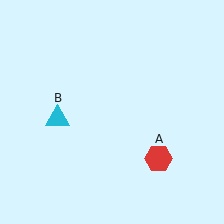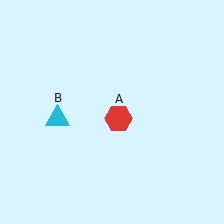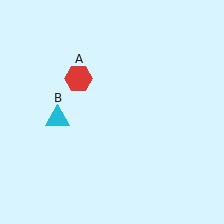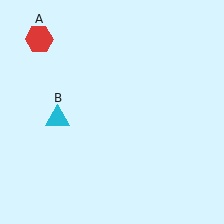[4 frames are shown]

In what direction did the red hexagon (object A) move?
The red hexagon (object A) moved up and to the left.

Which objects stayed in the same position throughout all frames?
Cyan triangle (object B) remained stationary.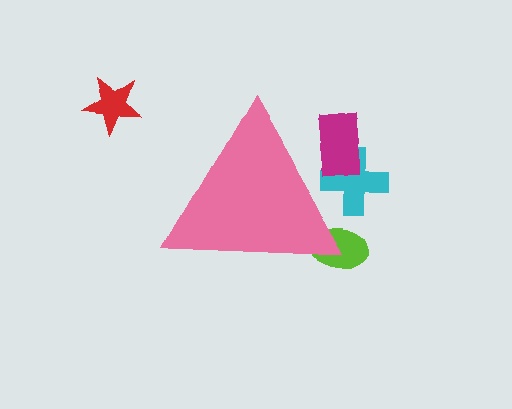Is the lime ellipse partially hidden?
Yes, the lime ellipse is partially hidden behind the pink triangle.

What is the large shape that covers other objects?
A pink triangle.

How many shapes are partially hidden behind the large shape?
3 shapes are partially hidden.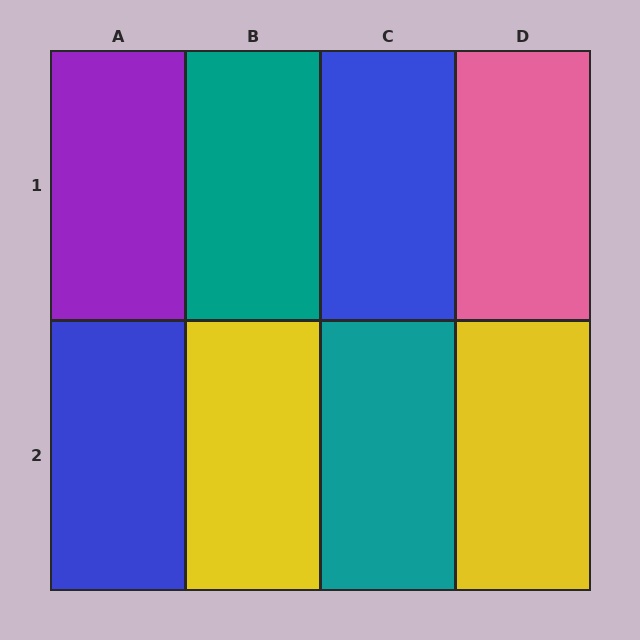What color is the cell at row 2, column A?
Blue.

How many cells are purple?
1 cell is purple.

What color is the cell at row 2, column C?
Teal.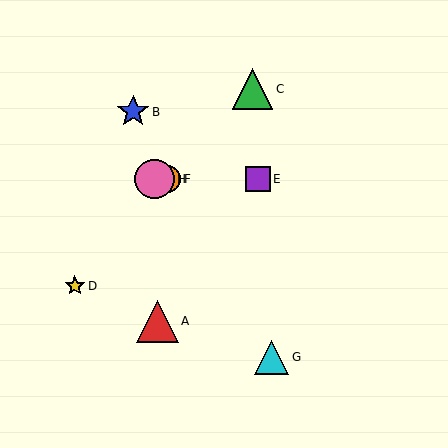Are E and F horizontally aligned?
Yes, both are at y≈179.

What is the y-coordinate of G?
Object G is at y≈357.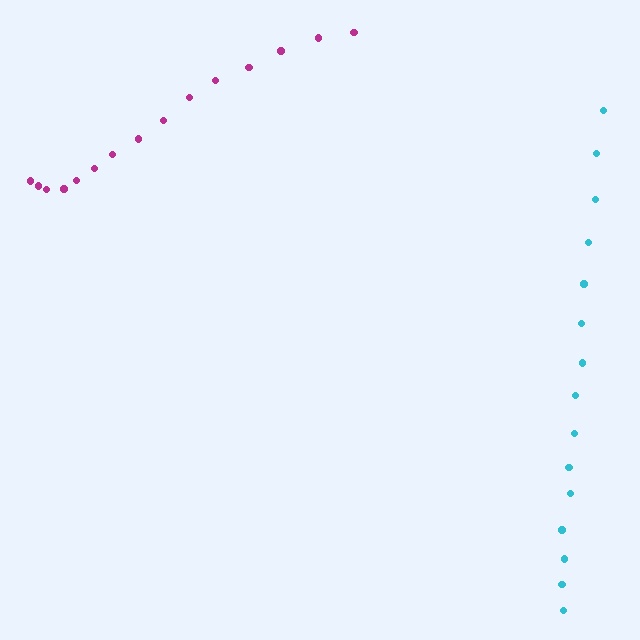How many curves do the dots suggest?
There are 2 distinct paths.